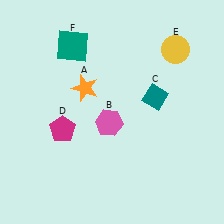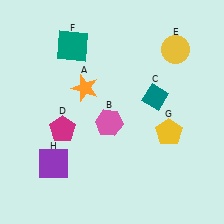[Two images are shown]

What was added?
A yellow pentagon (G), a purple square (H) were added in Image 2.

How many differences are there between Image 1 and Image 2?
There are 2 differences between the two images.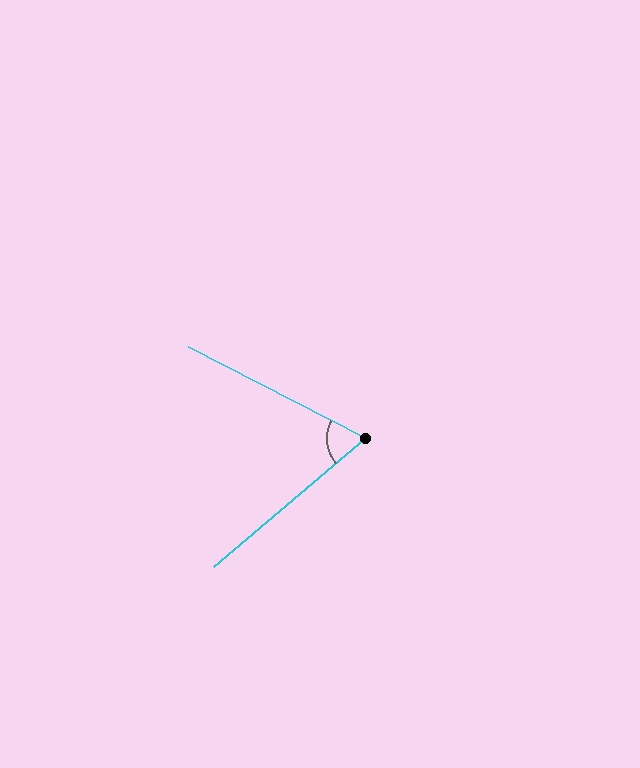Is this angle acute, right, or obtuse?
It is acute.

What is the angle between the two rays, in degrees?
Approximately 68 degrees.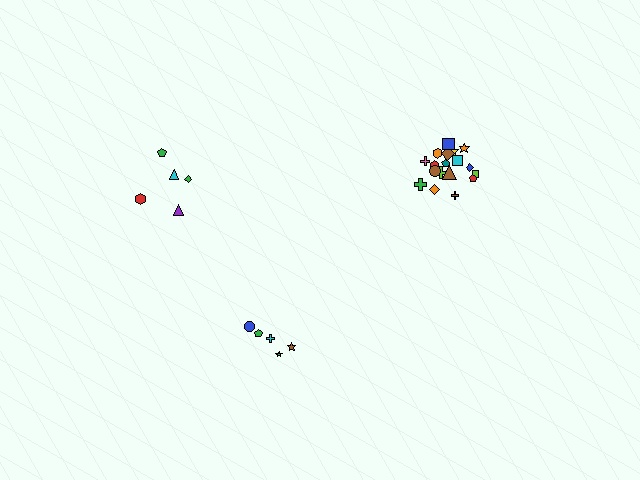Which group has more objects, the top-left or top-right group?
The top-right group.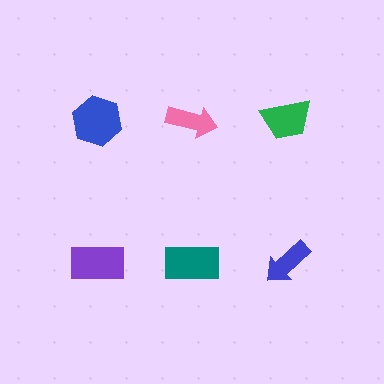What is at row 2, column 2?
A teal rectangle.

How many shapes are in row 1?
3 shapes.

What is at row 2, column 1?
A purple rectangle.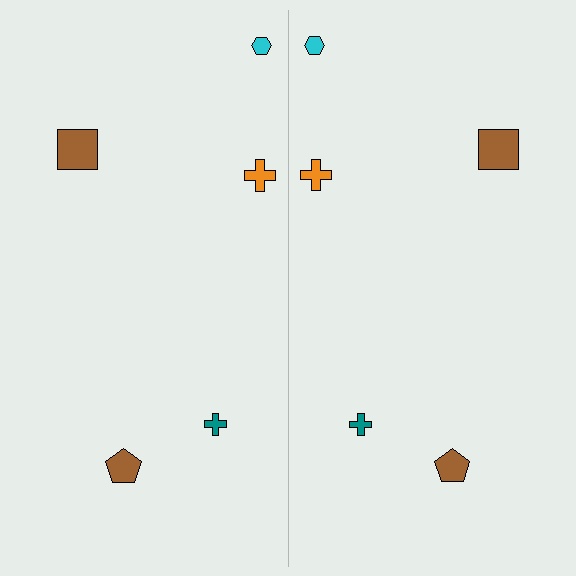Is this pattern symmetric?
Yes, this pattern has bilateral (reflection) symmetry.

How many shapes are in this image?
There are 10 shapes in this image.